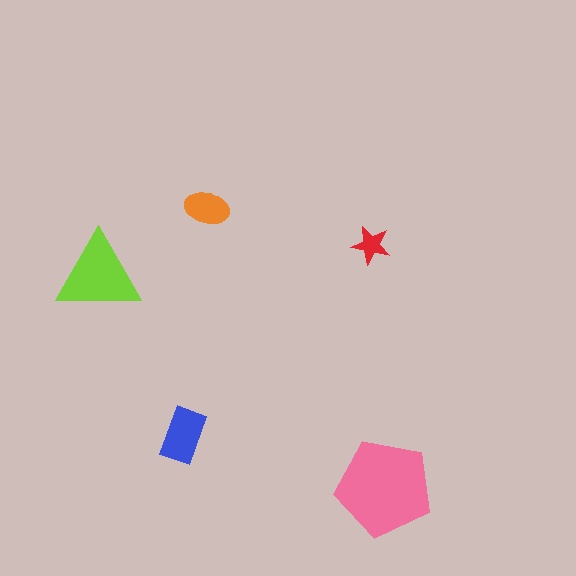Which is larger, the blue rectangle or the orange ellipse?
The blue rectangle.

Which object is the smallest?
The red star.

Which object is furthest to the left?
The lime triangle is leftmost.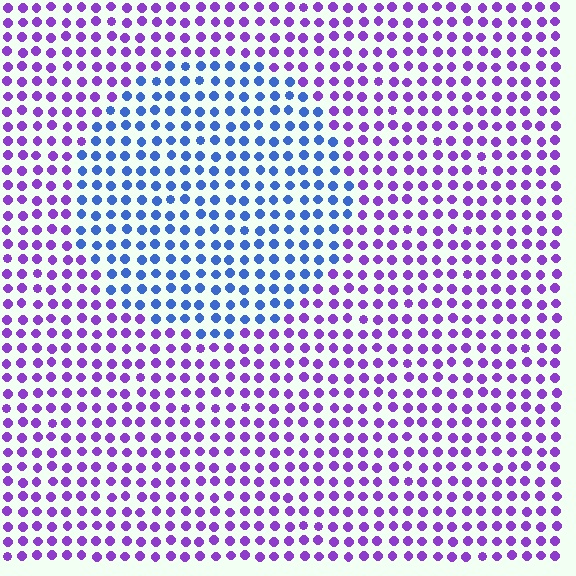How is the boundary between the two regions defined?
The boundary is defined purely by a slight shift in hue (about 53 degrees). Spacing, size, and orientation are identical on both sides.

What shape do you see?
I see a circle.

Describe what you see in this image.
The image is filled with small purple elements in a uniform arrangement. A circle-shaped region is visible where the elements are tinted to a slightly different hue, forming a subtle color boundary.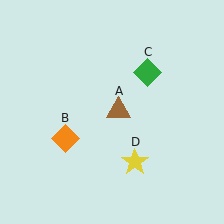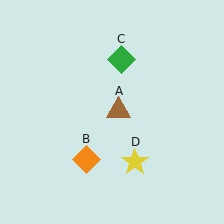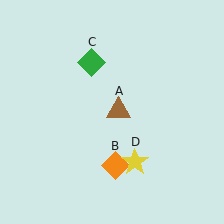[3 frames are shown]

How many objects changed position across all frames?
2 objects changed position: orange diamond (object B), green diamond (object C).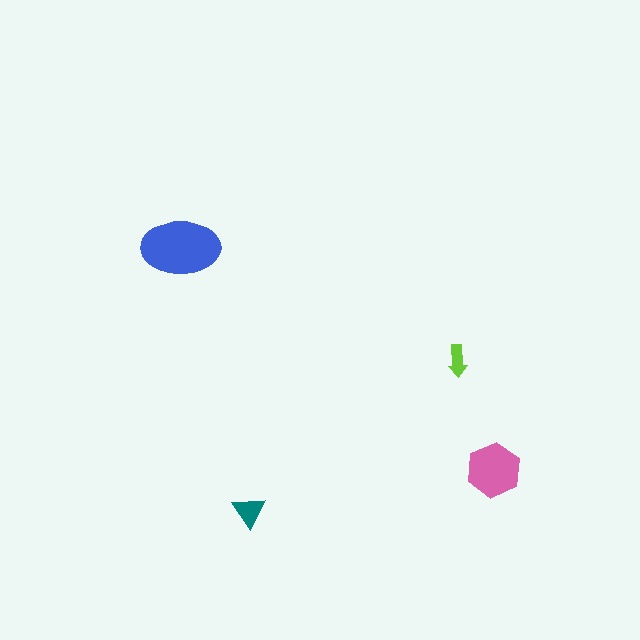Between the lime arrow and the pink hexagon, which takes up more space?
The pink hexagon.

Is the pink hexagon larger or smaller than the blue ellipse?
Smaller.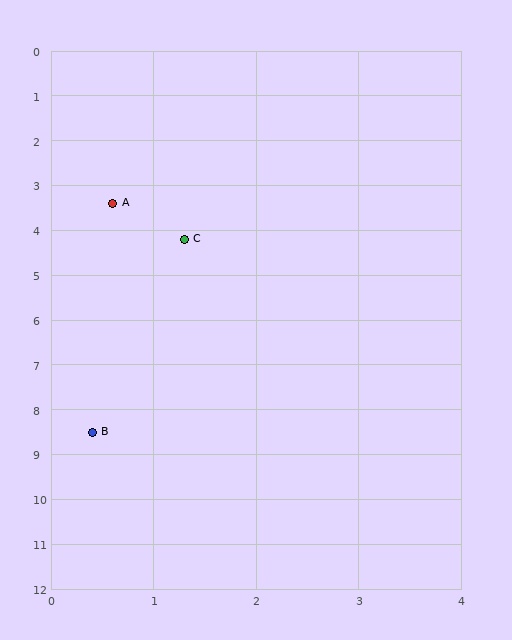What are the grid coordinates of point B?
Point B is at approximately (0.4, 8.5).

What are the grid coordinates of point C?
Point C is at approximately (1.3, 4.2).